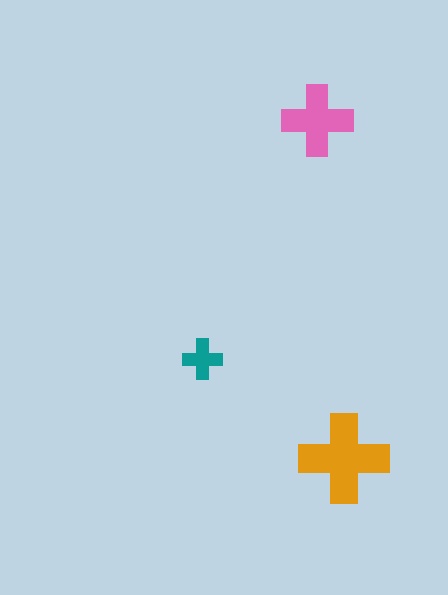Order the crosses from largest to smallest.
the orange one, the pink one, the teal one.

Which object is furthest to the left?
The teal cross is leftmost.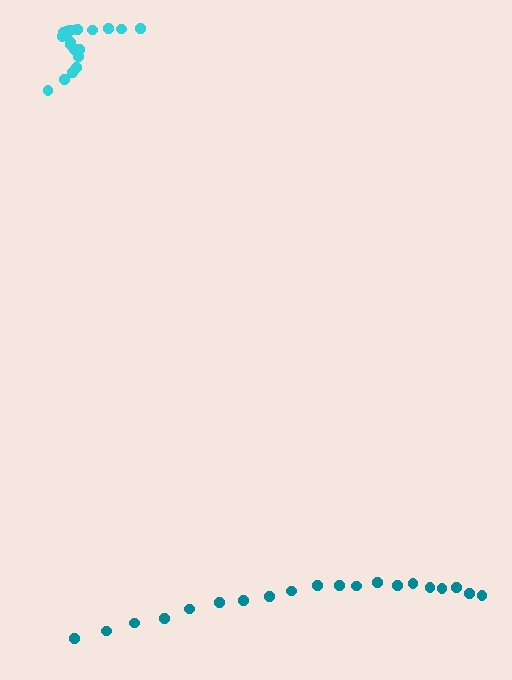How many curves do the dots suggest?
There are 2 distinct paths.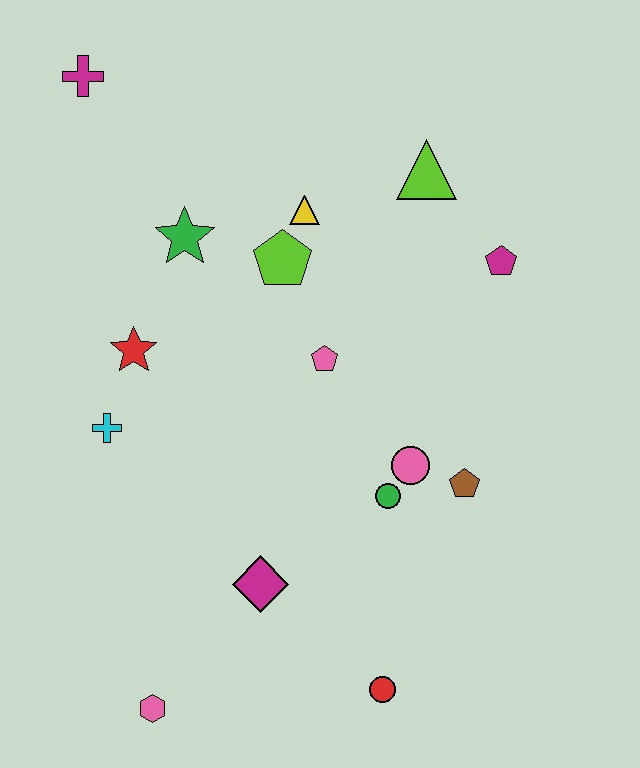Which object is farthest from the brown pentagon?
The magenta cross is farthest from the brown pentagon.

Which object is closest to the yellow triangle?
The lime pentagon is closest to the yellow triangle.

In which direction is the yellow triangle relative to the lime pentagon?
The yellow triangle is above the lime pentagon.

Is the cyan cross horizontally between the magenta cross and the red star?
Yes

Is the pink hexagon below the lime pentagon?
Yes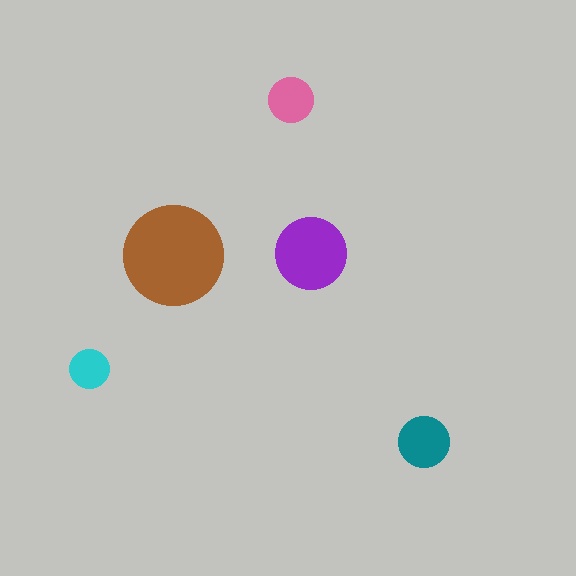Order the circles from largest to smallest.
the brown one, the purple one, the teal one, the pink one, the cyan one.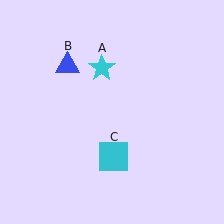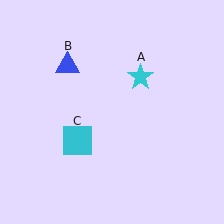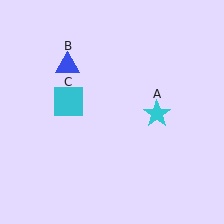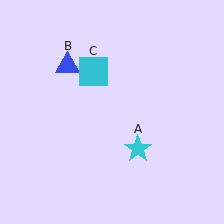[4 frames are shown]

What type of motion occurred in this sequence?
The cyan star (object A), cyan square (object C) rotated clockwise around the center of the scene.